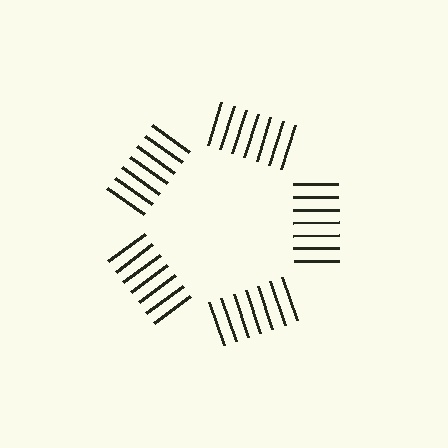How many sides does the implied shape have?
5 sides — the line-ends trace a pentagon.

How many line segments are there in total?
35 — 7 along each of the 5 edges.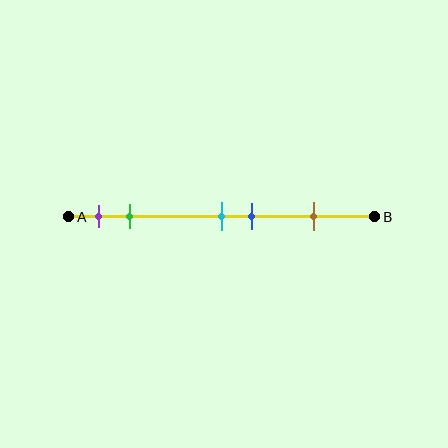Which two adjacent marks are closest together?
The cyan and blue marks are the closest adjacent pair.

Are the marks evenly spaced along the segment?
No, the marks are not evenly spaced.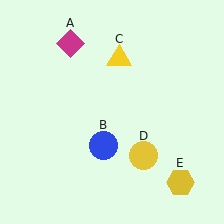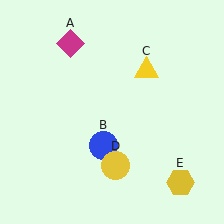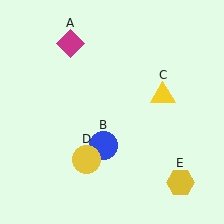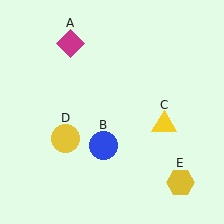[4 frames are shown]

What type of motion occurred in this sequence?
The yellow triangle (object C), yellow circle (object D) rotated clockwise around the center of the scene.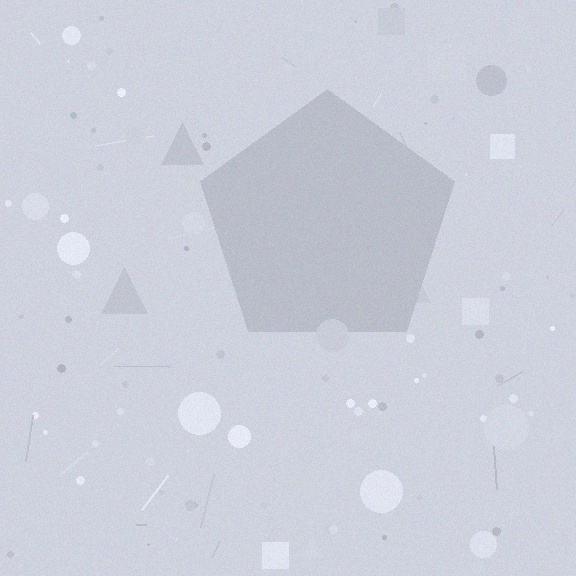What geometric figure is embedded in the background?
A pentagon is embedded in the background.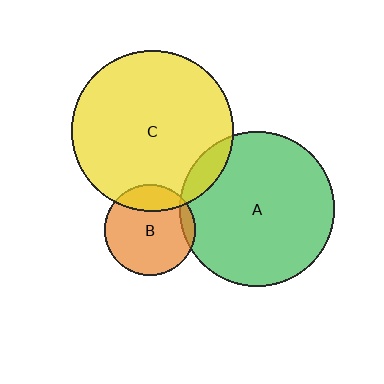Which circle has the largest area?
Circle C (yellow).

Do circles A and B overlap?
Yes.